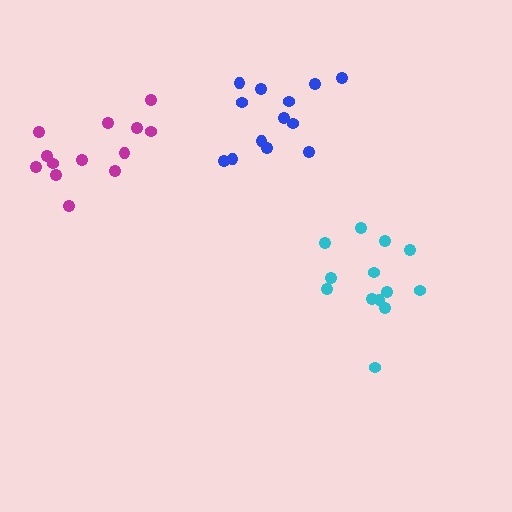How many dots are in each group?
Group 1: 13 dots, Group 2: 13 dots, Group 3: 13 dots (39 total).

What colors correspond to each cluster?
The clusters are colored: magenta, cyan, blue.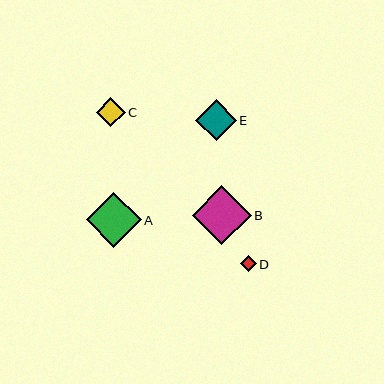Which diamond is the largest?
Diamond B is the largest with a size of approximately 59 pixels.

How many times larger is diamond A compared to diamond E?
Diamond A is approximately 1.3 times the size of diamond E.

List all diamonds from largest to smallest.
From largest to smallest: B, A, E, C, D.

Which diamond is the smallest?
Diamond D is the smallest with a size of approximately 16 pixels.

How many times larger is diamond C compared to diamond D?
Diamond C is approximately 1.8 times the size of diamond D.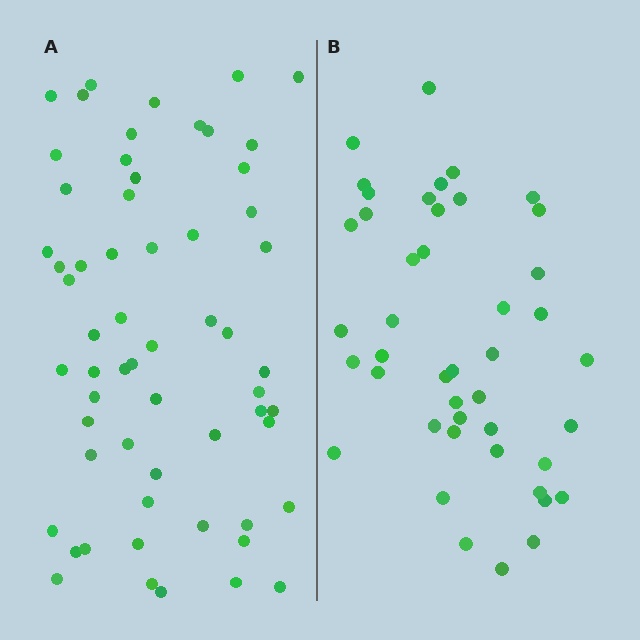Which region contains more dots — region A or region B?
Region A (the left region) has more dots.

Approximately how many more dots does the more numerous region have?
Region A has approximately 15 more dots than region B.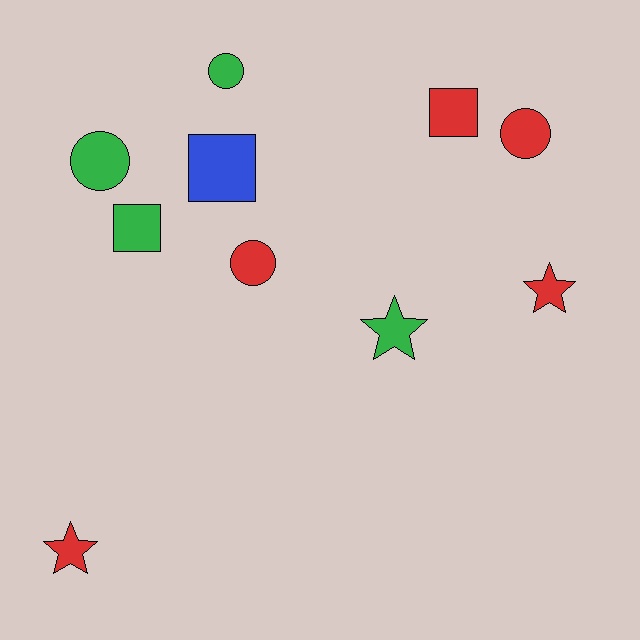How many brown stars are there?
There are no brown stars.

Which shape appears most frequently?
Circle, with 4 objects.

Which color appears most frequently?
Red, with 5 objects.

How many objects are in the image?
There are 10 objects.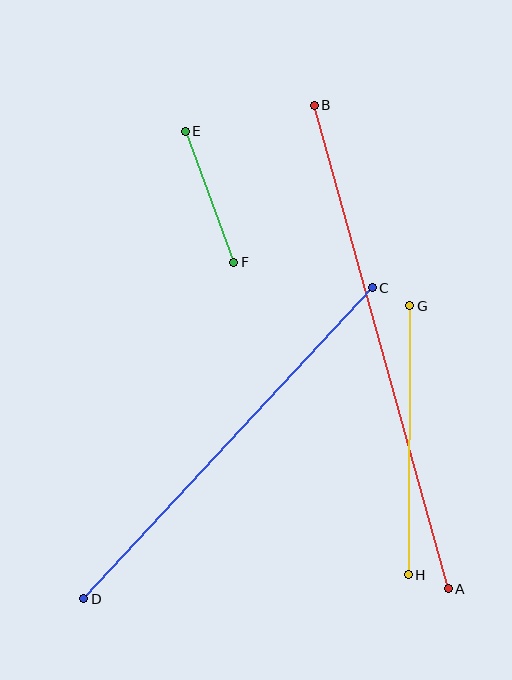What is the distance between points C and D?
The distance is approximately 424 pixels.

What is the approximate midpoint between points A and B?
The midpoint is at approximately (381, 347) pixels.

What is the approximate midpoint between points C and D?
The midpoint is at approximately (228, 443) pixels.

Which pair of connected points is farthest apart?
Points A and B are farthest apart.